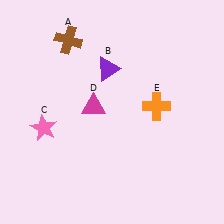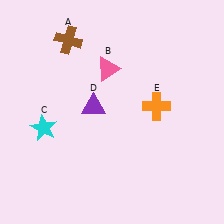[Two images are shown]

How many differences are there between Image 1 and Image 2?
There are 3 differences between the two images.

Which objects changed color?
B changed from purple to pink. C changed from pink to cyan. D changed from magenta to purple.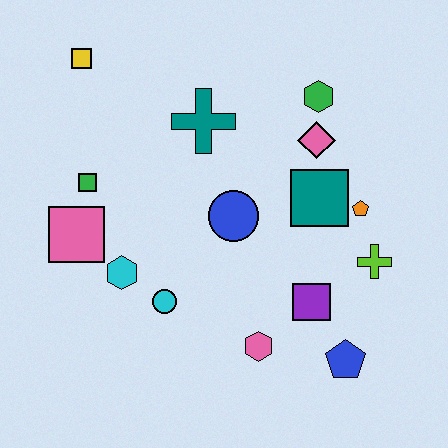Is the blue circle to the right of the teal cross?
Yes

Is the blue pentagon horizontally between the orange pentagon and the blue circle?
Yes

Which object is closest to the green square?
The pink square is closest to the green square.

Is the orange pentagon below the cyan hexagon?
No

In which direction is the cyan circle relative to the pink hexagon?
The cyan circle is to the left of the pink hexagon.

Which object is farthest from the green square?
The blue pentagon is farthest from the green square.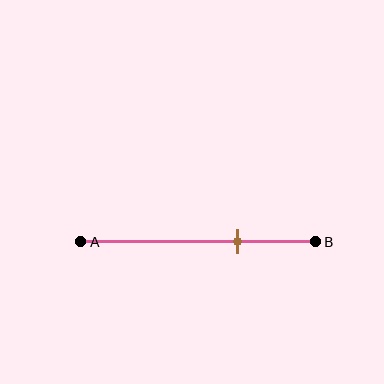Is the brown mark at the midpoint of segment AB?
No, the mark is at about 65% from A, not at the 50% midpoint.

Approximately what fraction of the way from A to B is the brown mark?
The brown mark is approximately 65% of the way from A to B.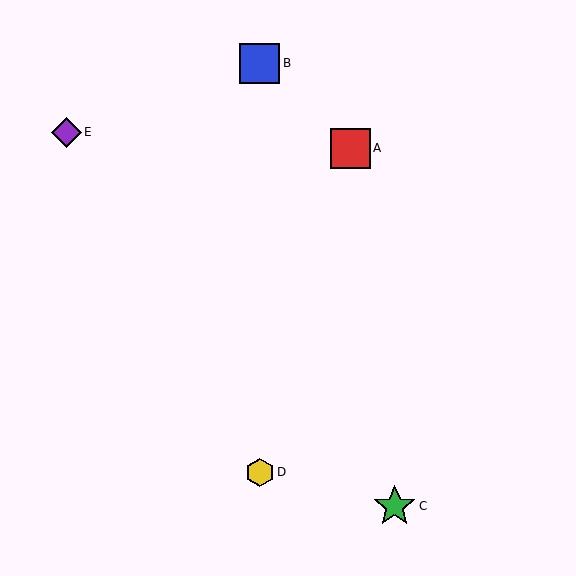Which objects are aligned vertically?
Objects B, D are aligned vertically.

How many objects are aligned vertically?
2 objects (B, D) are aligned vertically.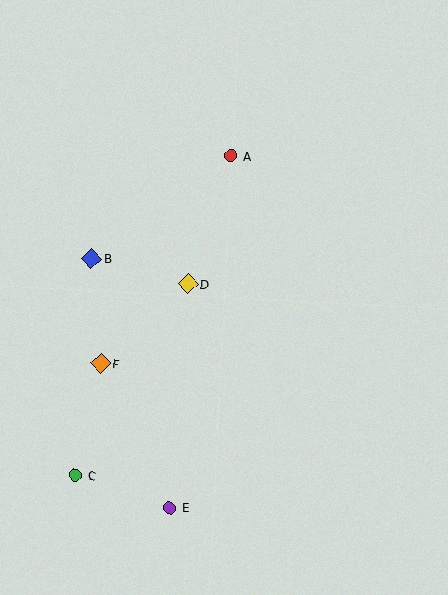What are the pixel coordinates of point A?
Point A is at (231, 156).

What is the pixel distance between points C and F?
The distance between C and F is 115 pixels.